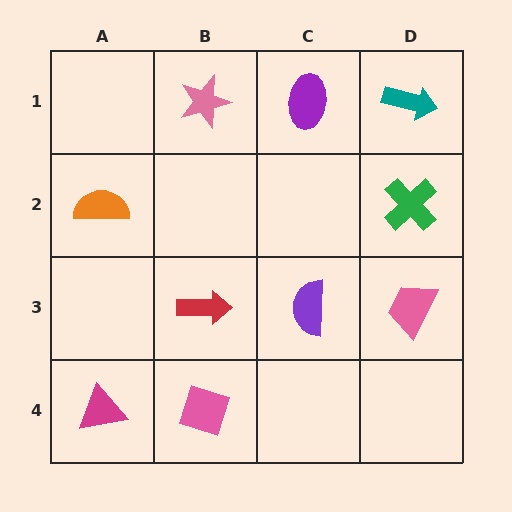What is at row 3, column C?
A purple semicircle.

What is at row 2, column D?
A green cross.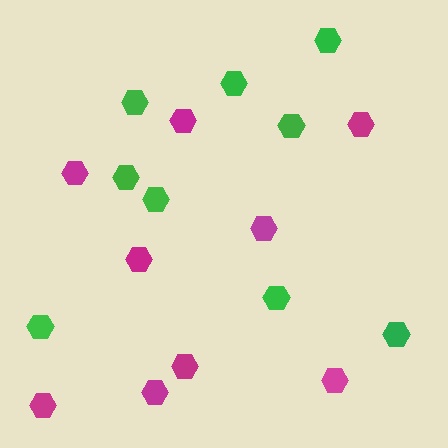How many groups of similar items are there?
There are 2 groups: one group of green hexagons (9) and one group of magenta hexagons (9).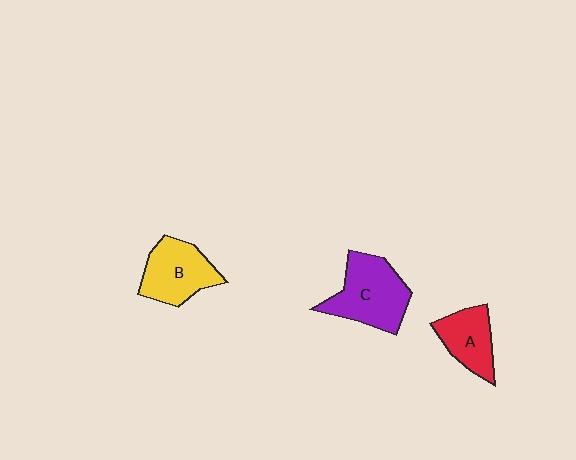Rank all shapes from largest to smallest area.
From largest to smallest: C (purple), B (yellow), A (red).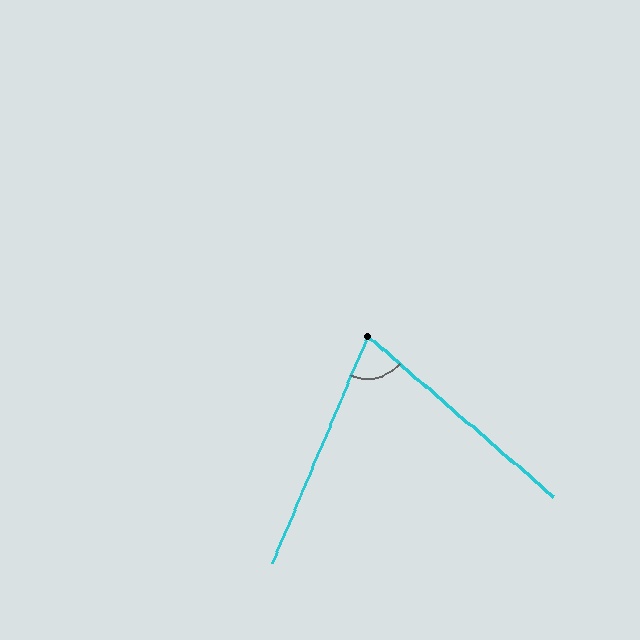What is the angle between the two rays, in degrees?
Approximately 72 degrees.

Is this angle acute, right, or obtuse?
It is acute.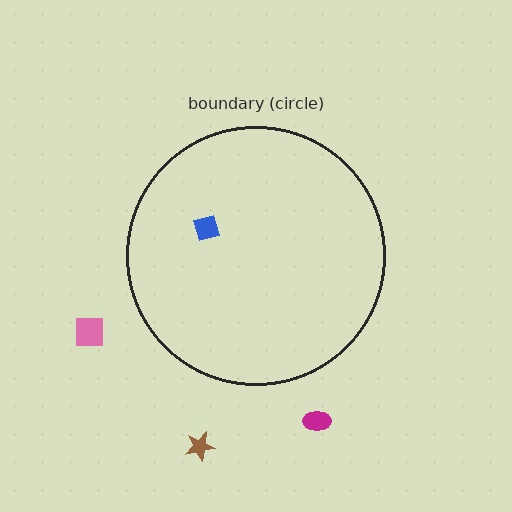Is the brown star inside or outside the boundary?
Outside.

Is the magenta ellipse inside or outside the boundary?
Outside.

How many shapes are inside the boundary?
1 inside, 3 outside.